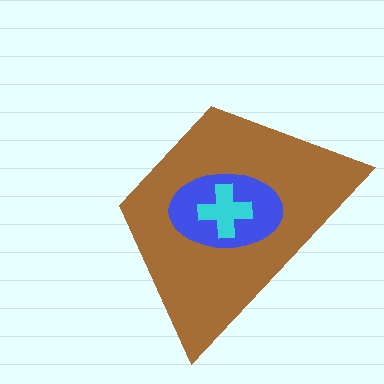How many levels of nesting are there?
3.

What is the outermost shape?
The brown trapezoid.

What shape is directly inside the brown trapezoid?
The blue ellipse.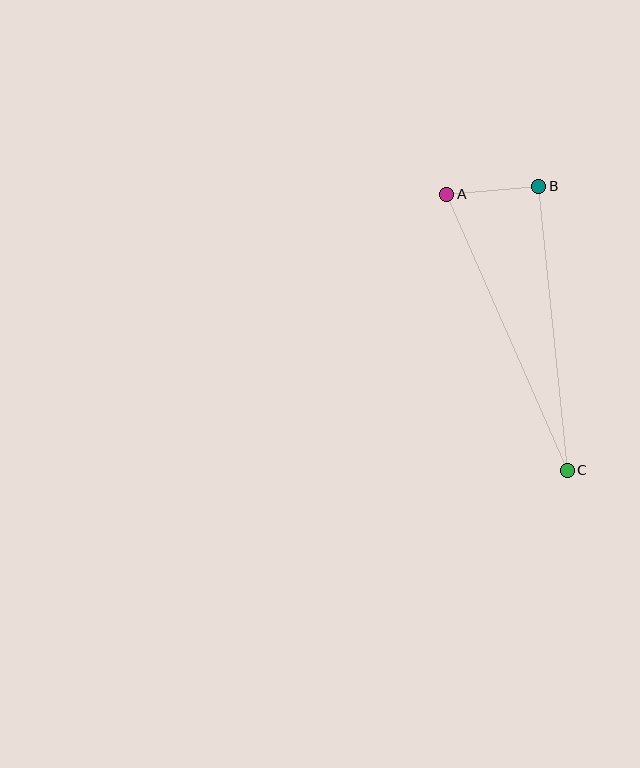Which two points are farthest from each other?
Points A and C are farthest from each other.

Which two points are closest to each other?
Points A and B are closest to each other.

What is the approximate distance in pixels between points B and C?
The distance between B and C is approximately 285 pixels.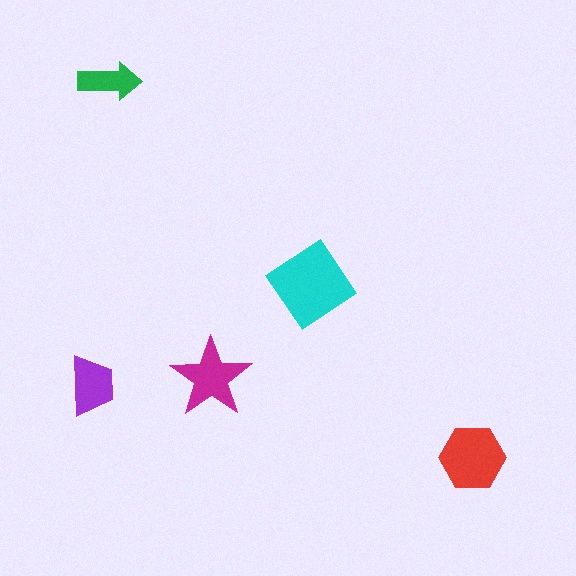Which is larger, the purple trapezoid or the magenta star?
The magenta star.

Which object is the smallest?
The green arrow.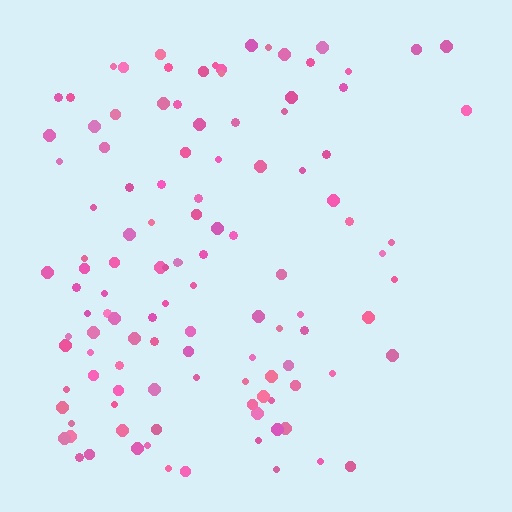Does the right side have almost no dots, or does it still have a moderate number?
Still a moderate number, just noticeably fewer than the left.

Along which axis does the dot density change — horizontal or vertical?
Horizontal.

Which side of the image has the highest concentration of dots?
The left.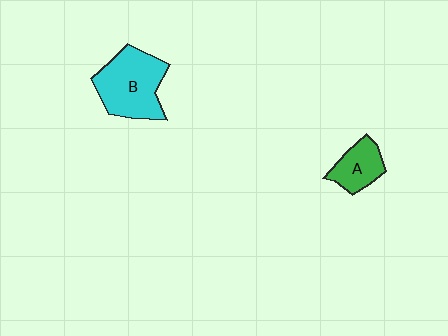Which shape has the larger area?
Shape B (cyan).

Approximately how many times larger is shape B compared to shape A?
Approximately 2.0 times.